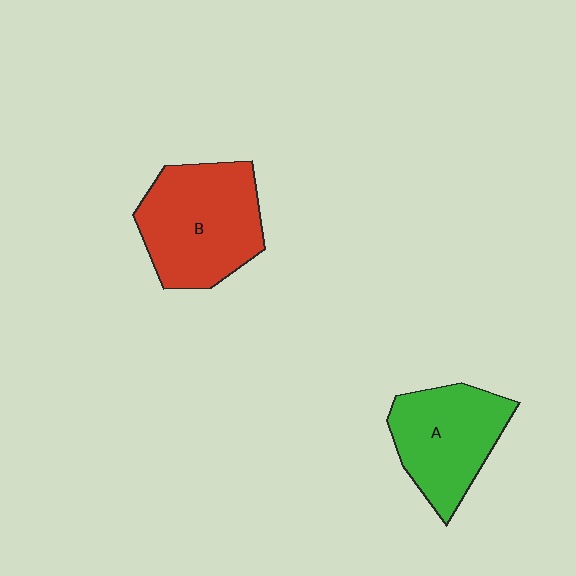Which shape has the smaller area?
Shape A (green).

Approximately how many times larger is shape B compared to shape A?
Approximately 1.2 times.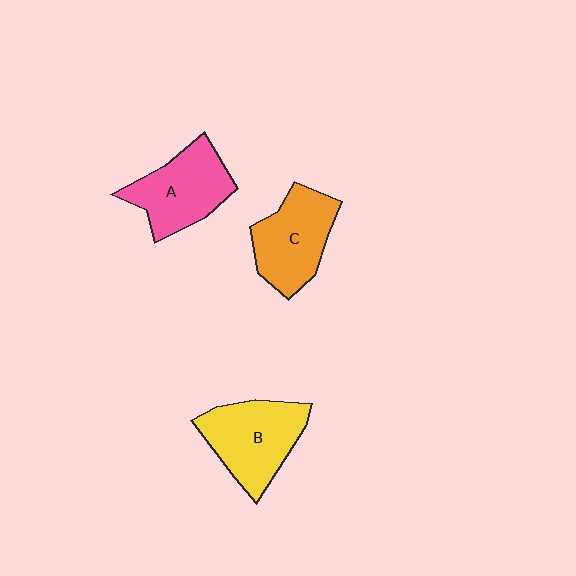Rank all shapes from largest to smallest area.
From largest to smallest: B (yellow), A (pink), C (orange).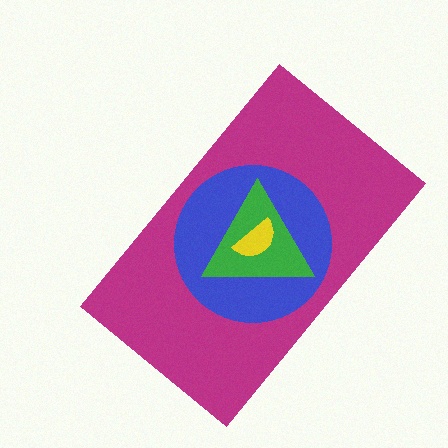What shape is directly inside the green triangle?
The yellow semicircle.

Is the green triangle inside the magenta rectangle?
Yes.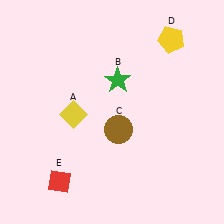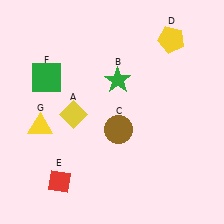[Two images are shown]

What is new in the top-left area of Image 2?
A green square (F) was added in the top-left area of Image 2.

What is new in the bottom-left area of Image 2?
A yellow triangle (G) was added in the bottom-left area of Image 2.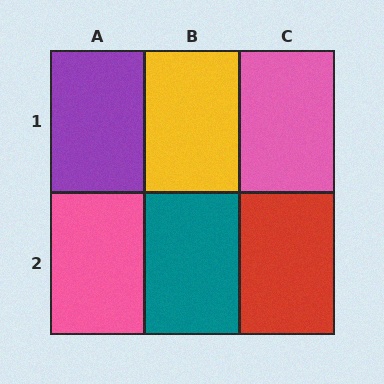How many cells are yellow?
1 cell is yellow.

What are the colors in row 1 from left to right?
Purple, yellow, pink.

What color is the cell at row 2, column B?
Teal.